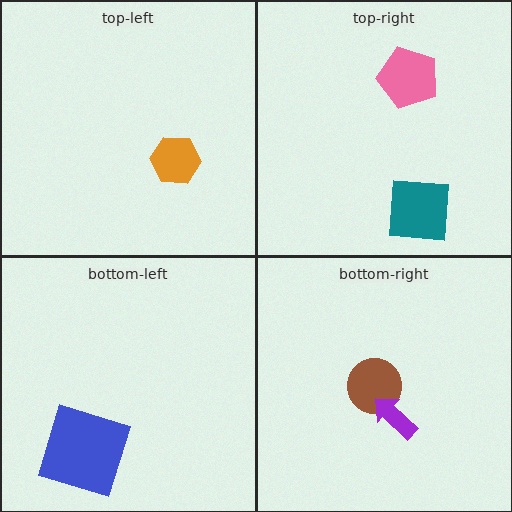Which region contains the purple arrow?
The bottom-right region.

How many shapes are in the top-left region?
1.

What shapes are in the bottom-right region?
The brown circle, the purple arrow.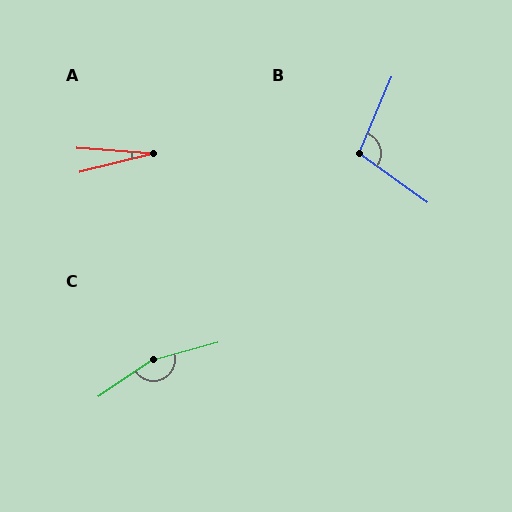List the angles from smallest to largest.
A (18°), B (103°), C (161°).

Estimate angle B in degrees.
Approximately 103 degrees.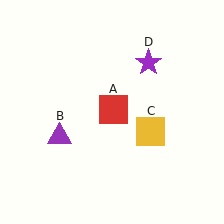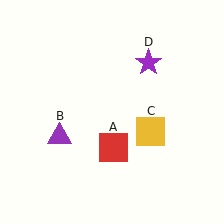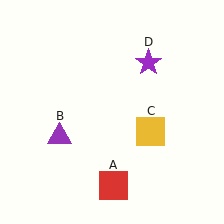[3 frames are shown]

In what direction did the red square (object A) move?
The red square (object A) moved down.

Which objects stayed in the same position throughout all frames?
Purple triangle (object B) and yellow square (object C) and purple star (object D) remained stationary.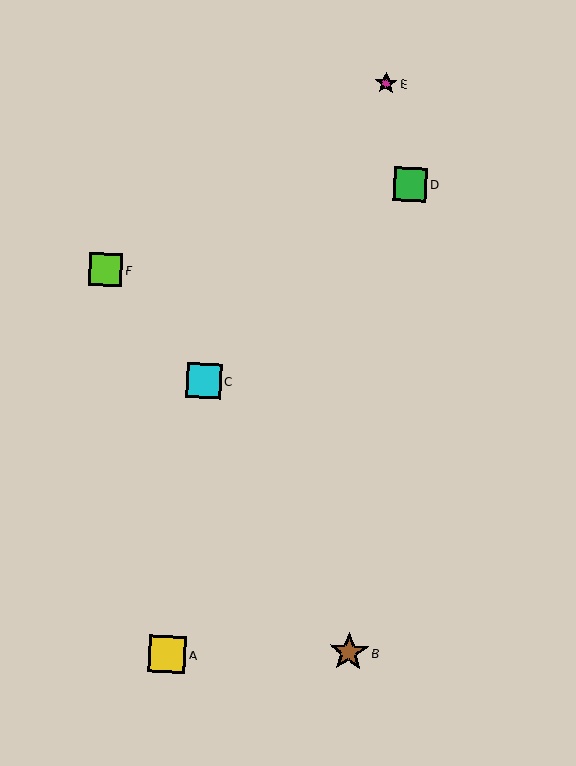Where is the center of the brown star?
The center of the brown star is at (349, 652).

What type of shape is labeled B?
Shape B is a brown star.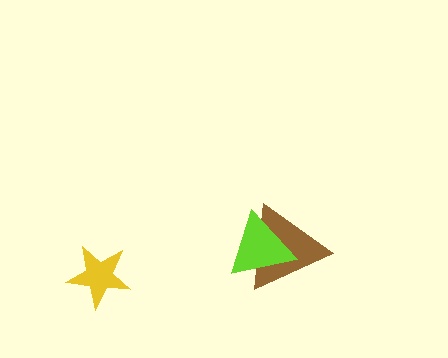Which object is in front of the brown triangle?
The lime triangle is in front of the brown triangle.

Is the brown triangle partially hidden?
Yes, it is partially covered by another shape.